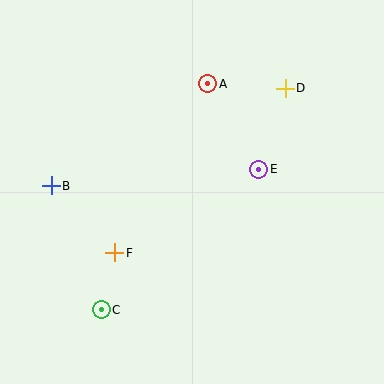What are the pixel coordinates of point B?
Point B is at (51, 186).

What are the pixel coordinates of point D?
Point D is at (285, 88).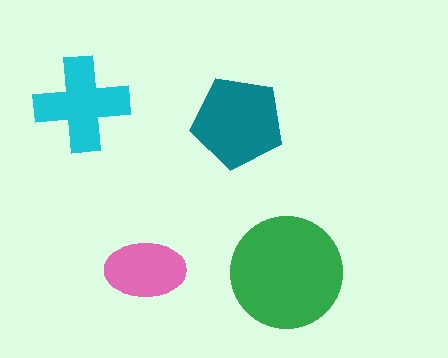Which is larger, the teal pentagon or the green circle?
The green circle.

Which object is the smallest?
The pink ellipse.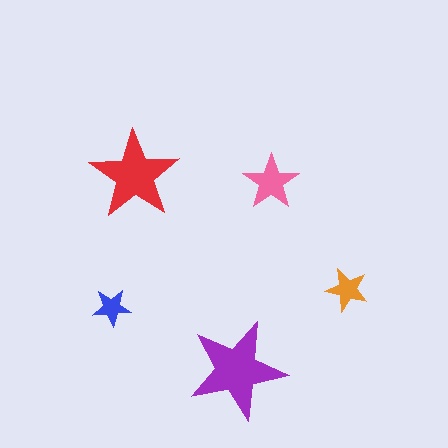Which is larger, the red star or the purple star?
The purple one.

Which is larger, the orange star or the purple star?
The purple one.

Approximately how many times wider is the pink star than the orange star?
About 1.5 times wider.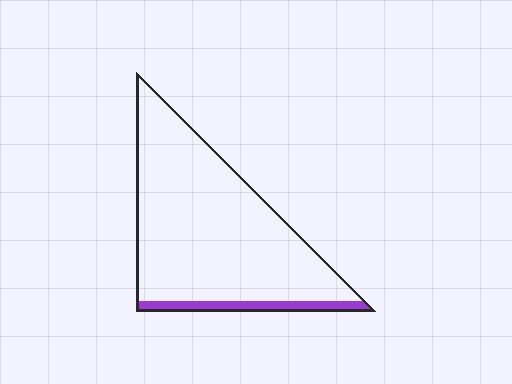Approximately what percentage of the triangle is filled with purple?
Approximately 10%.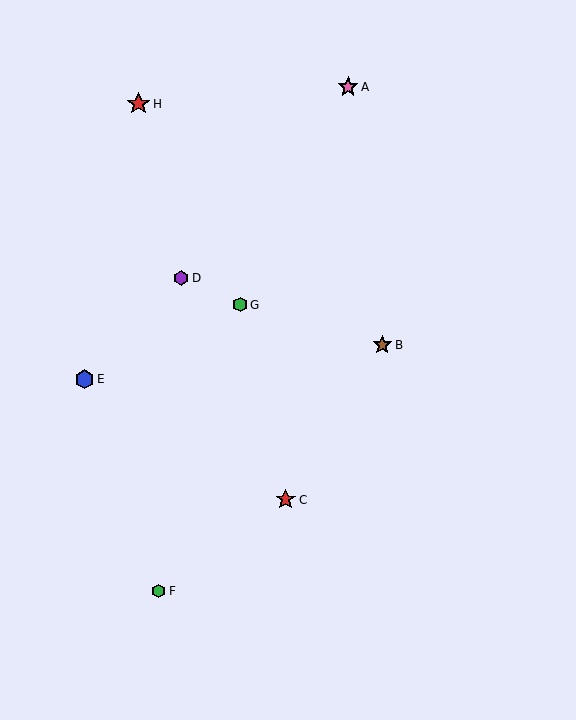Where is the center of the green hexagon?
The center of the green hexagon is at (240, 305).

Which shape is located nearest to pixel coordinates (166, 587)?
The green hexagon (labeled F) at (159, 591) is nearest to that location.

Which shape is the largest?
The red star (labeled H) is the largest.